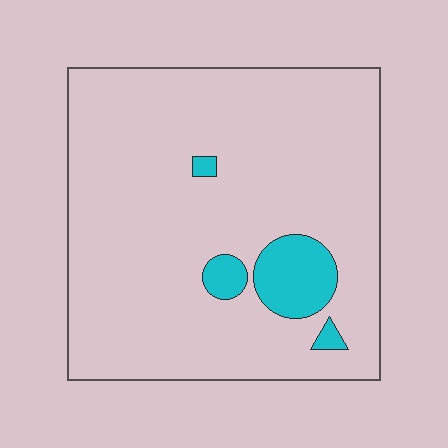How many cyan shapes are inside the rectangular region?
4.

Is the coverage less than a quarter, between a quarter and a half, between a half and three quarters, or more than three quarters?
Less than a quarter.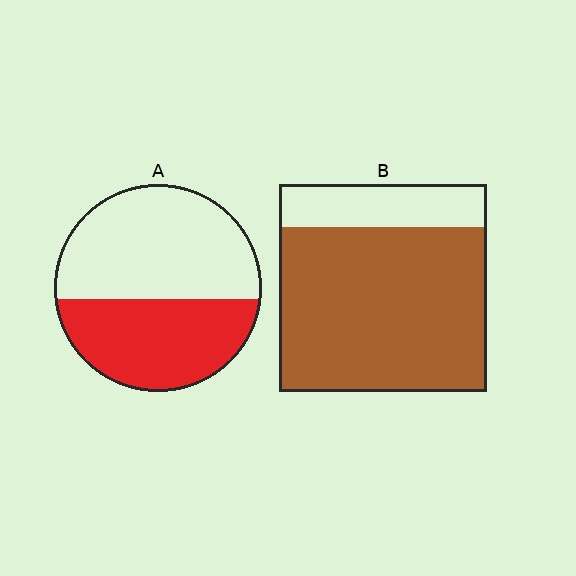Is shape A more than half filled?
No.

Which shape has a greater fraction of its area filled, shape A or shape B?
Shape B.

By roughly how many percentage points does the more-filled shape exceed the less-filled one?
By roughly 35 percentage points (B over A).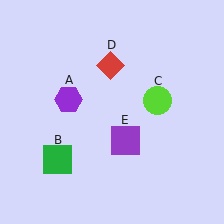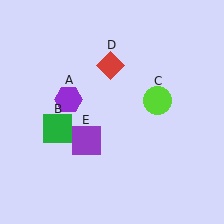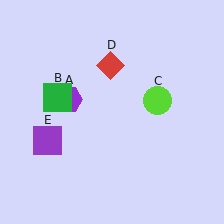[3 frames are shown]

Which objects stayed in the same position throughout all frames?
Purple hexagon (object A) and lime circle (object C) and red diamond (object D) remained stationary.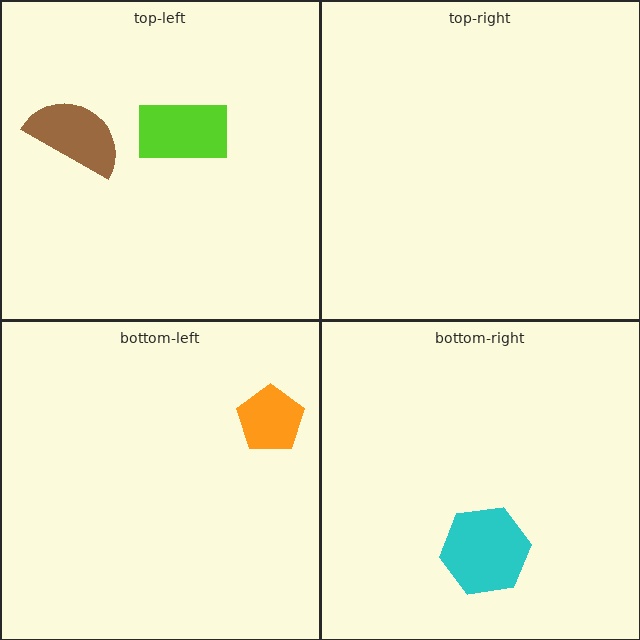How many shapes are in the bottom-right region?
1.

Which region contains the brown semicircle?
The top-left region.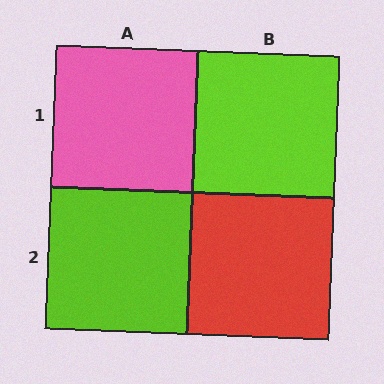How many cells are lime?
2 cells are lime.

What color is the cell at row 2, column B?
Red.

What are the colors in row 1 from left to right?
Pink, lime.